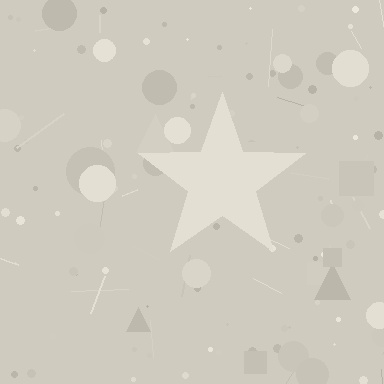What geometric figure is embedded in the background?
A star is embedded in the background.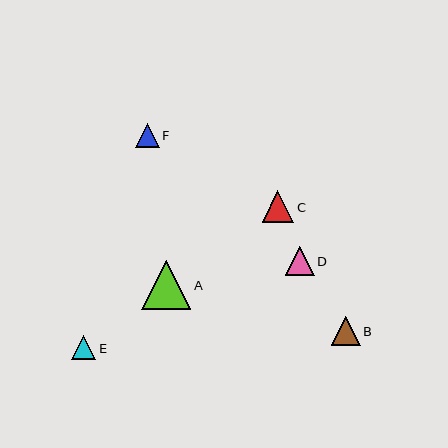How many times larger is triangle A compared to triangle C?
Triangle A is approximately 1.6 times the size of triangle C.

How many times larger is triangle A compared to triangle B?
Triangle A is approximately 1.7 times the size of triangle B.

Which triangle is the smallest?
Triangle E is the smallest with a size of approximately 24 pixels.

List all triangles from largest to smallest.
From largest to smallest: A, C, D, B, F, E.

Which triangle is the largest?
Triangle A is the largest with a size of approximately 49 pixels.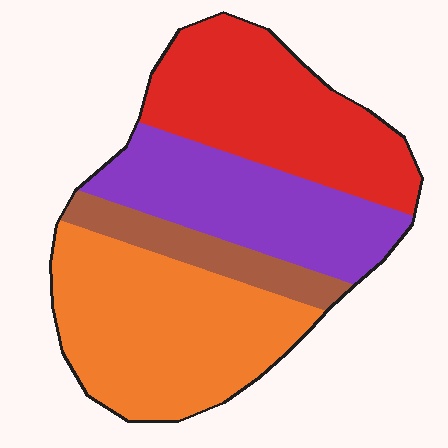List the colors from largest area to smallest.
From largest to smallest: orange, red, purple, brown.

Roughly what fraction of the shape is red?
Red covers 30% of the shape.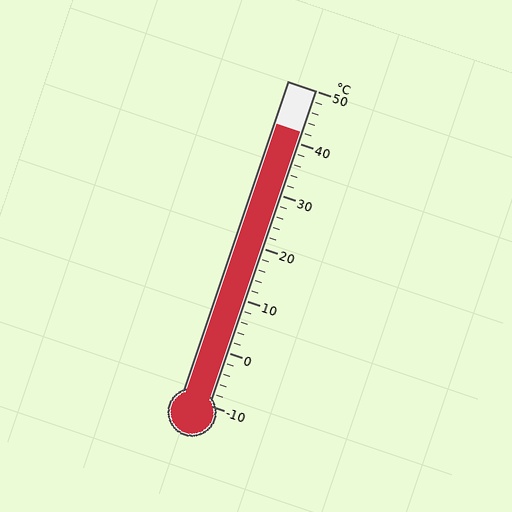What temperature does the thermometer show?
The thermometer shows approximately 42°C.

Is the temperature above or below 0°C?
The temperature is above 0°C.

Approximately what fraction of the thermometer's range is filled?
The thermometer is filled to approximately 85% of its range.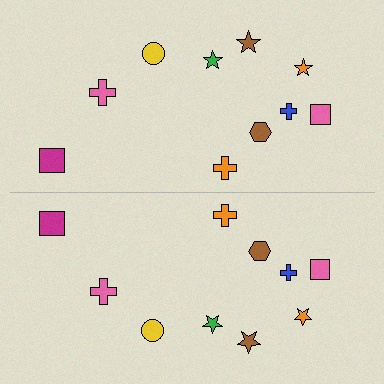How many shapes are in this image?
There are 20 shapes in this image.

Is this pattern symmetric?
Yes, this pattern has bilateral (reflection) symmetry.